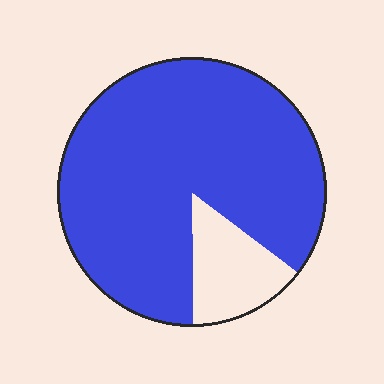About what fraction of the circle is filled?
About seven eighths (7/8).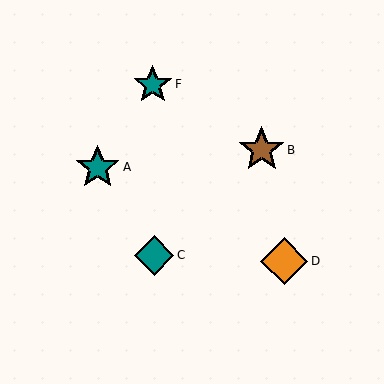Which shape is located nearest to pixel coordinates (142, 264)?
The teal diamond (labeled C) at (154, 255) is nearest to that location.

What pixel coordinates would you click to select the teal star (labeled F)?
Click at (153, 84) to select the teal star F.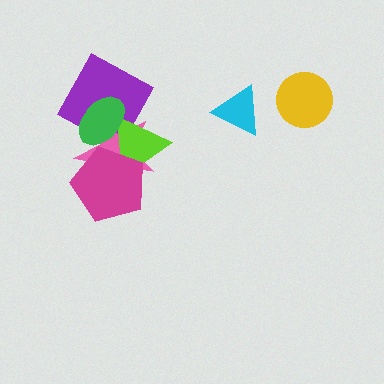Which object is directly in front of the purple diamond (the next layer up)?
The pink star is directly in front of the purple diamond.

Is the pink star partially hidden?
Yes, it is partially covered by another shape.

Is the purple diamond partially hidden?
Yes, it is partially covered by another shape.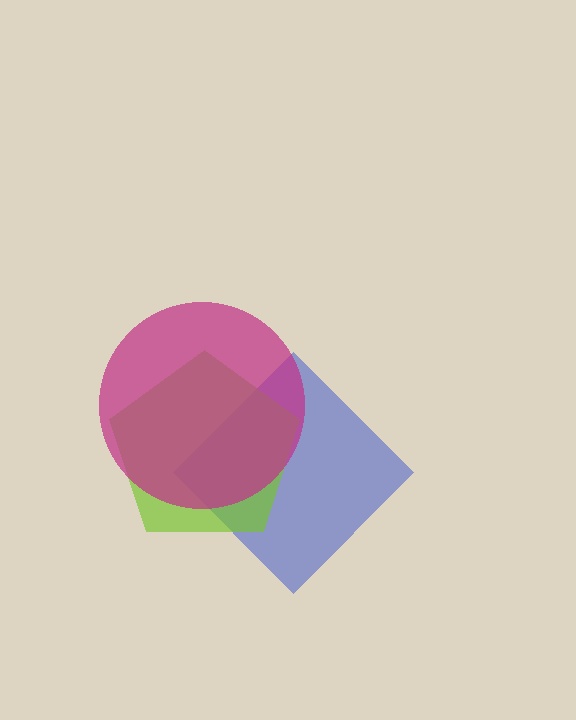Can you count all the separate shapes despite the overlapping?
Yes, there are 3 separate shapes.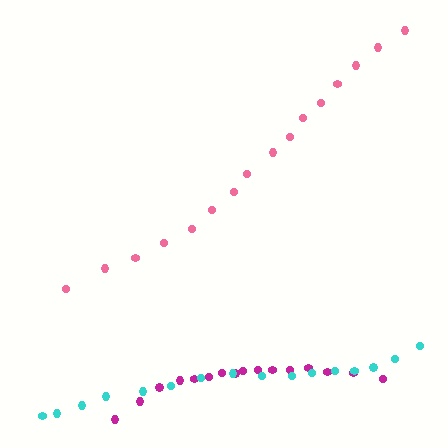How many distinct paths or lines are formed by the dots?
There are 3 distinct paths.